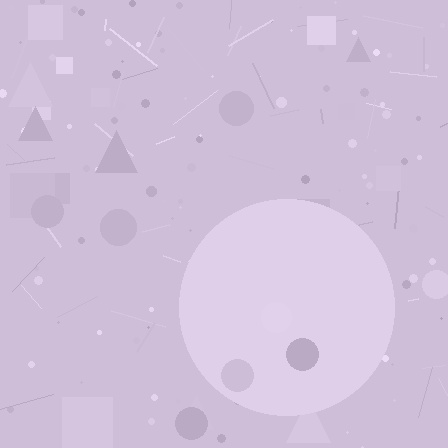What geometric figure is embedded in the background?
A circle is embedded in the background.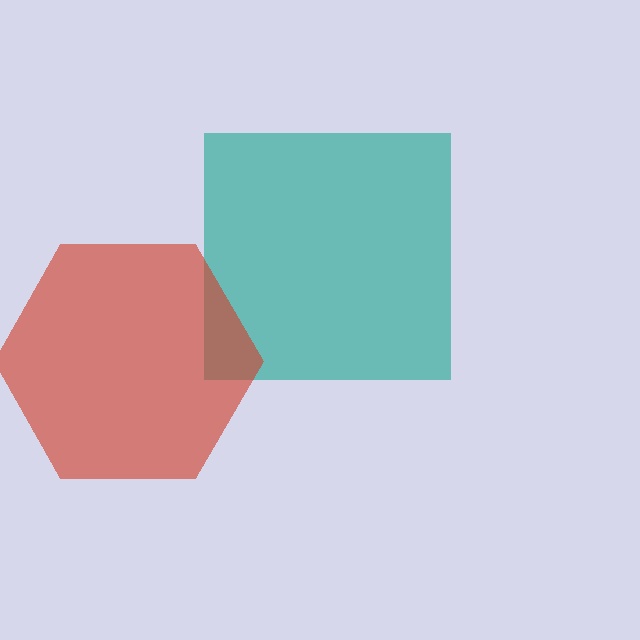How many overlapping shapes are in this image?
There are 2 overlapping shapes in the image.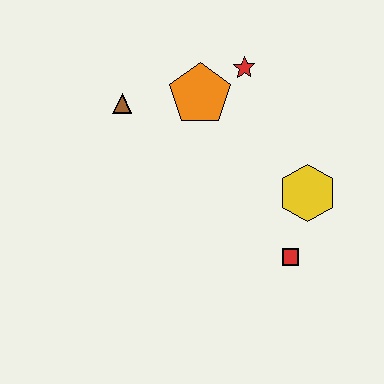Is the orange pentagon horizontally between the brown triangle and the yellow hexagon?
Yes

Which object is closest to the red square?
The yellow hexagon is closest to the red square.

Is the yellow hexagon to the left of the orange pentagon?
No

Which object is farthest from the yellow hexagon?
The brown triangle is farthest from the yellow hexagon.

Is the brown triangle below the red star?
Yes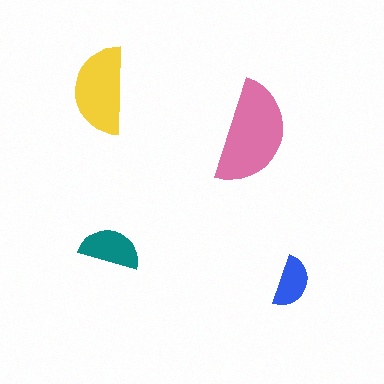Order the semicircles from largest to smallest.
the pink one, the yellow one, the teal one, the blue one.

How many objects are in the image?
There are 4 objects in the image.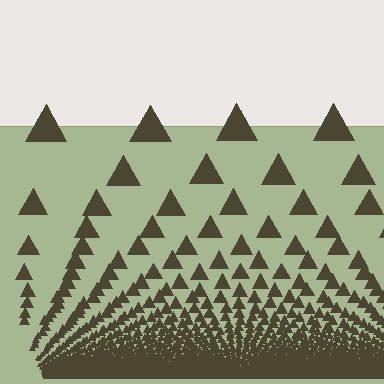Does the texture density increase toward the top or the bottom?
Density increases toward the bottom.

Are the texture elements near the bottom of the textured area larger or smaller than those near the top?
Smaller. The gradient is inverted — elements near the bottom are smaller and denser.